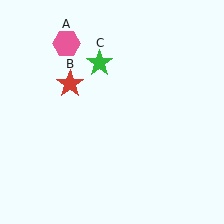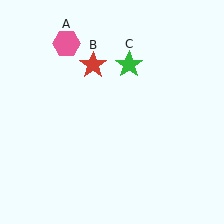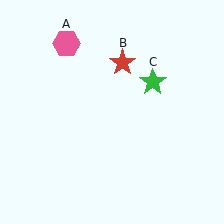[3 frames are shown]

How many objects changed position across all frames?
2 objects changed position: red star (object B), green star (object C).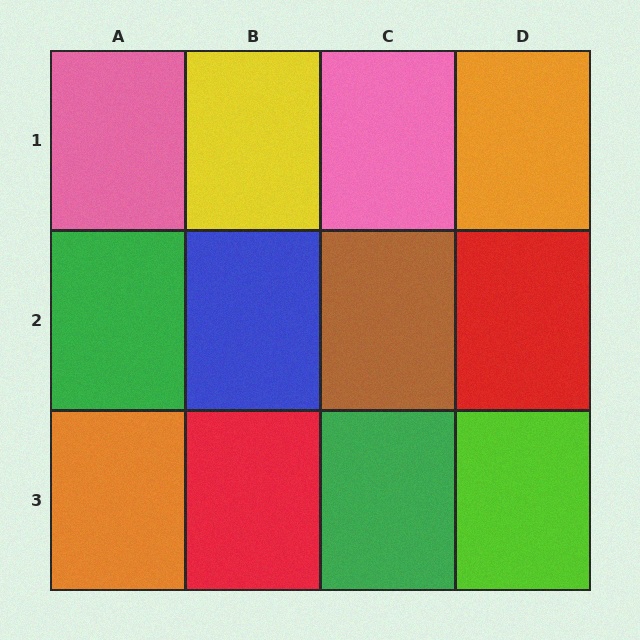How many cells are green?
2 cells are green.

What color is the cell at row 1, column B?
Yellow.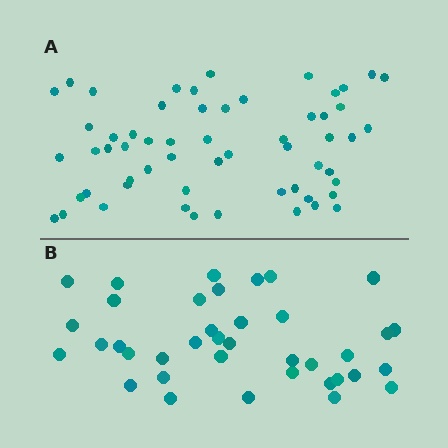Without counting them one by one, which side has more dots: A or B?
Region A (the top region) has more dots.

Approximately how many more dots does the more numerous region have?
Region A has approximately 20 more dots than region B.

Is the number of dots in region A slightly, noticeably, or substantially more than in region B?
Region A has substantially more. The ratio is roughly 1.5 to 1.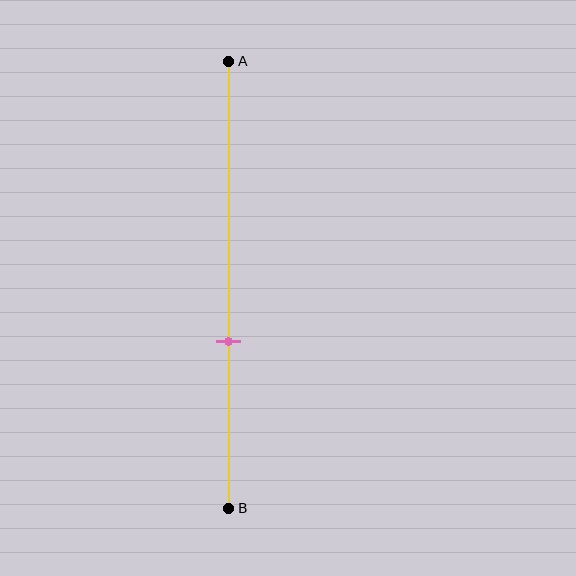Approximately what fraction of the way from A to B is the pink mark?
The pink mark is approximately 65% of the way from A to B.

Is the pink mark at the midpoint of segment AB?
No, the mark is at about 65% from A, not at the 50% midpoint.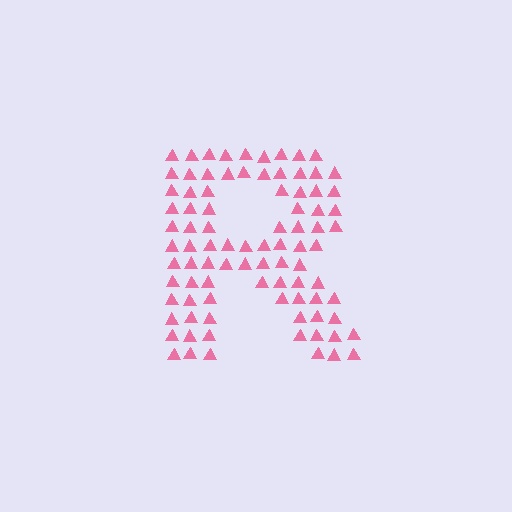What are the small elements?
The small elements are triangles.